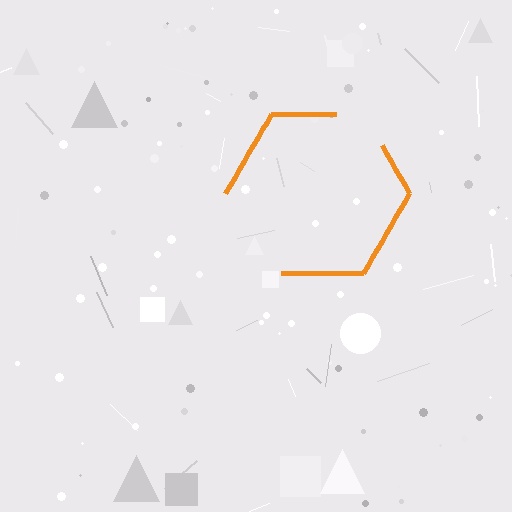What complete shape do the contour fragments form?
The contour fragments form a hexagon.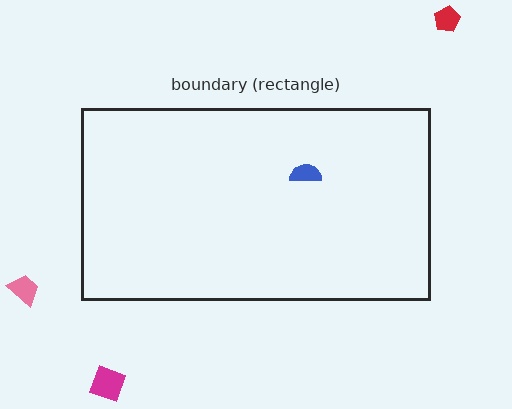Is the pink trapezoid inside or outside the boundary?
Outside.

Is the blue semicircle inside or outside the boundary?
Inside.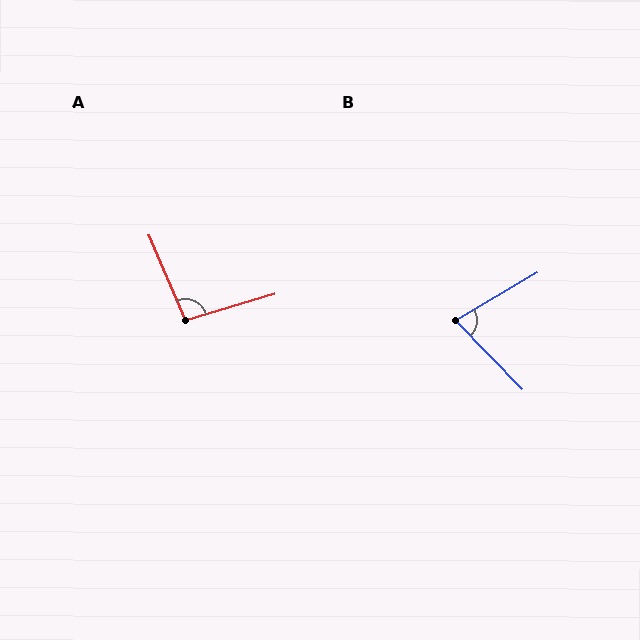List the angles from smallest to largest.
B (76°), A (96°).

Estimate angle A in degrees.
Approximately 96 degrees.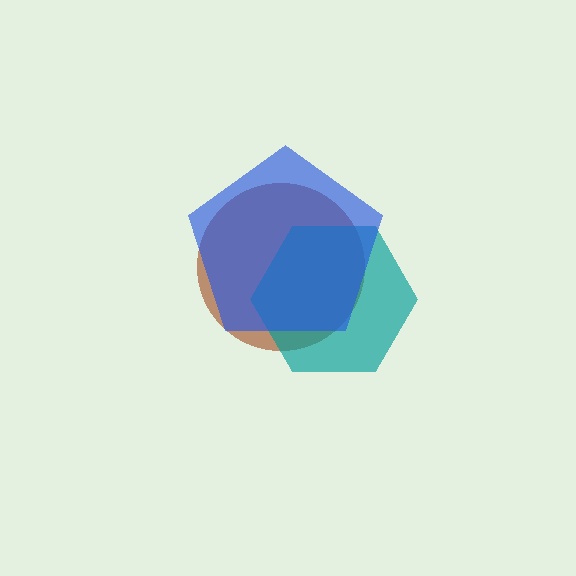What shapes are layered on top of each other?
The layered shapes are: a brown circle, a teal hexagon, a blue pentagon.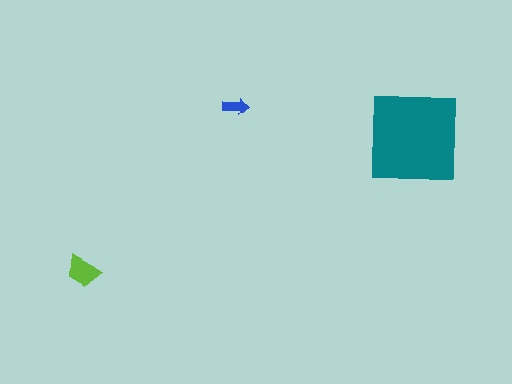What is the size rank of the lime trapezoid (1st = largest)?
2nd.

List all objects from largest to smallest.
The teal square, the lime trapezoid, the blue arrow.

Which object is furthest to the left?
The lime trapezoid is leftmost.